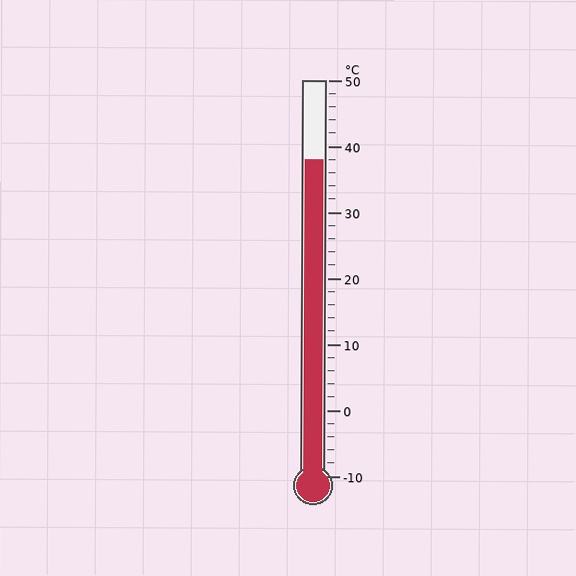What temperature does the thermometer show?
The thermometer shows approximately 38°C.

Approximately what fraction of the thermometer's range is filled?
The thermometer is filled to approximately 80% of its range.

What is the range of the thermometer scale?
The thermometer scale ranges from -10°C to 50°C.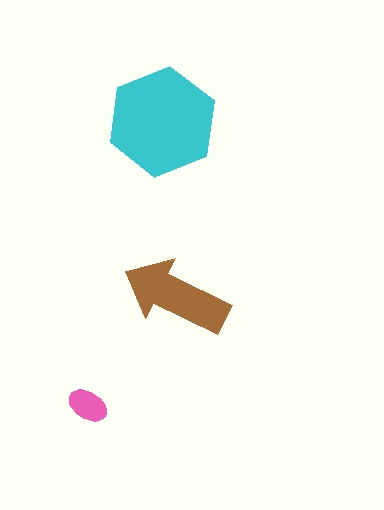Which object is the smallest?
The pink ellipse.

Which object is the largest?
The cyan hexagon.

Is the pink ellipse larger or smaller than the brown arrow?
Smaller.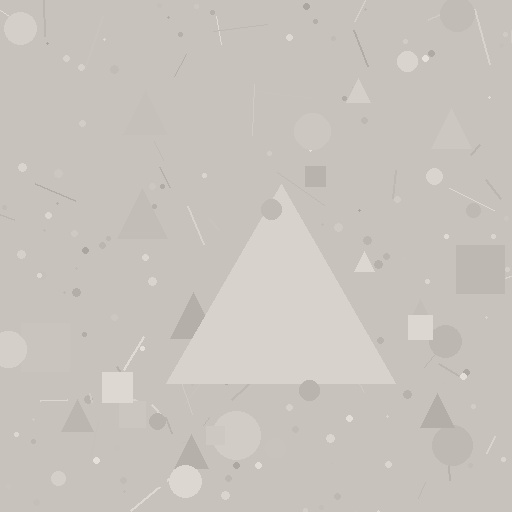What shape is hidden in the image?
A triangle is hidden in the image.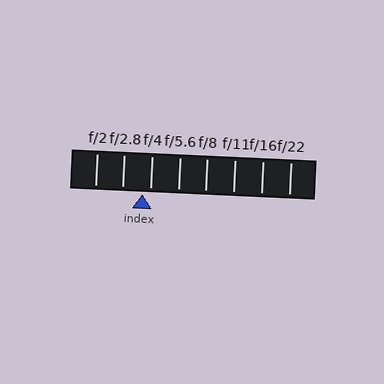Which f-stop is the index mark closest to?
The index mark is closest to f/4.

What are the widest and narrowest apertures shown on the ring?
The widest aperture shown is f/2 and the narrowest is f/22.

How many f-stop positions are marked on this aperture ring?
There are 8 f-stop positions marked.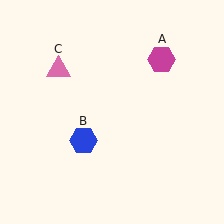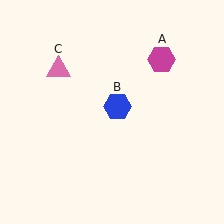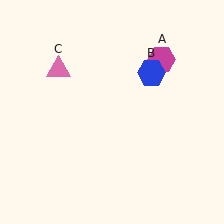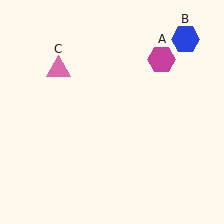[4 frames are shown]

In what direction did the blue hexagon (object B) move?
The blue hexagon (object B) moved up and to the right.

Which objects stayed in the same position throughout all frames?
Magenta hexagon (object A) and pink triangle (object C) remained stationary.